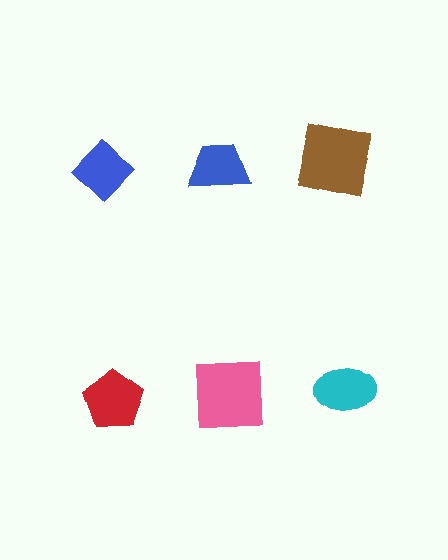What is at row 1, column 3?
A brown square.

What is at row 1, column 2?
A blue trapezoid.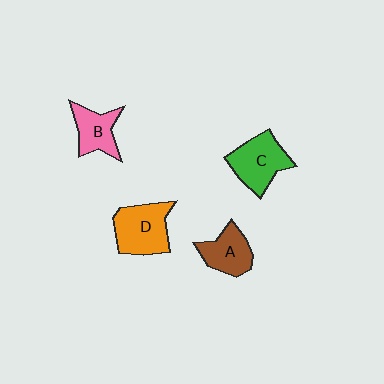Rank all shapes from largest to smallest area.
From largest to smallest: D (orange), C (green), A (brown), B (pink).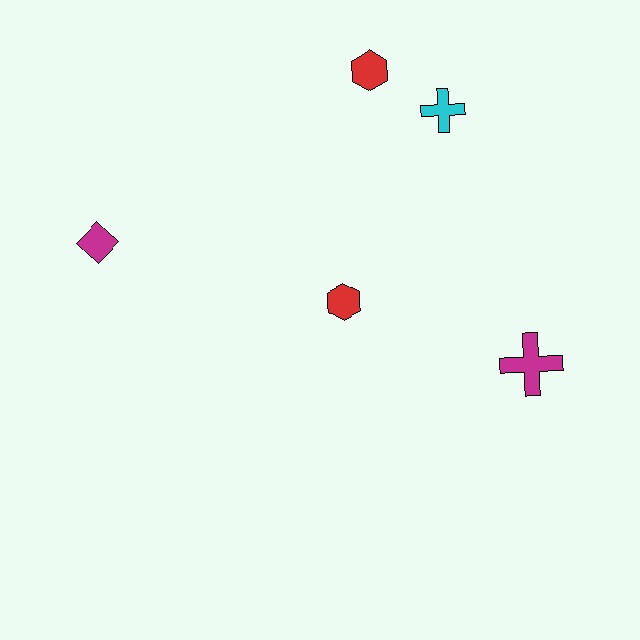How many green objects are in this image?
There are no green objects.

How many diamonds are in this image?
There is 1 diamond.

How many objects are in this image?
There are 5 objects.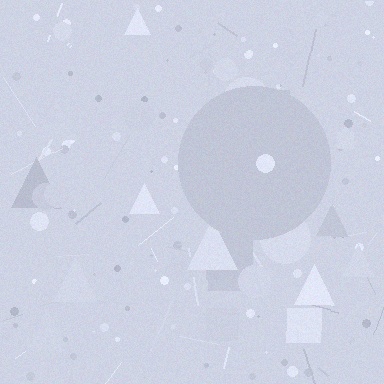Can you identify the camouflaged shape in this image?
The camouflaged shape is a circle.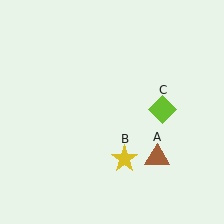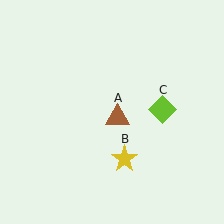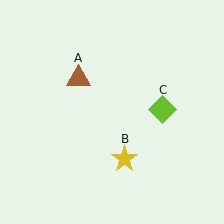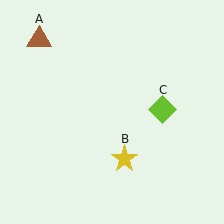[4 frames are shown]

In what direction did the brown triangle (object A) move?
The brown triangle (object A) moved up and to the left.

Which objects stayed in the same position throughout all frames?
Yellow star (object B) and lime diamond (object C) remained stationary.